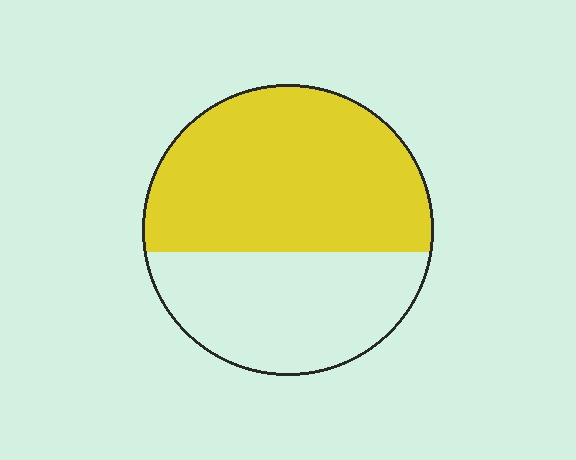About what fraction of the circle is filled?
About three fifths (3/5).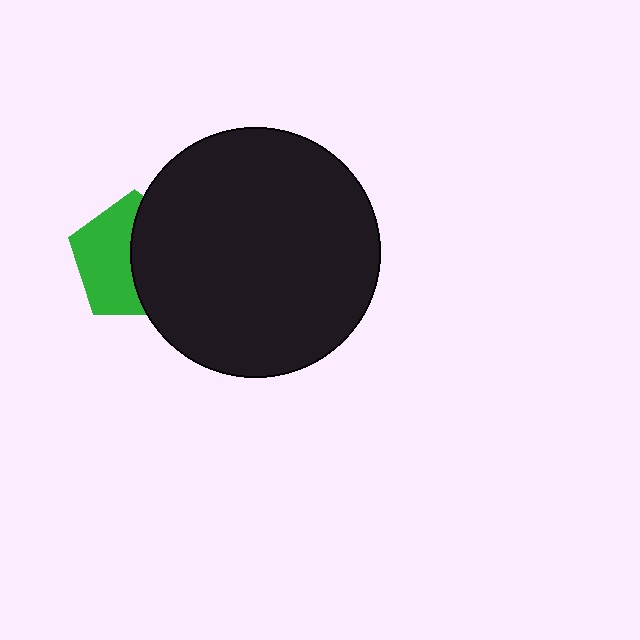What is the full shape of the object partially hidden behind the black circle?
The partially hidden object is a green pentagon.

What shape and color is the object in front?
The object in front is a black circle.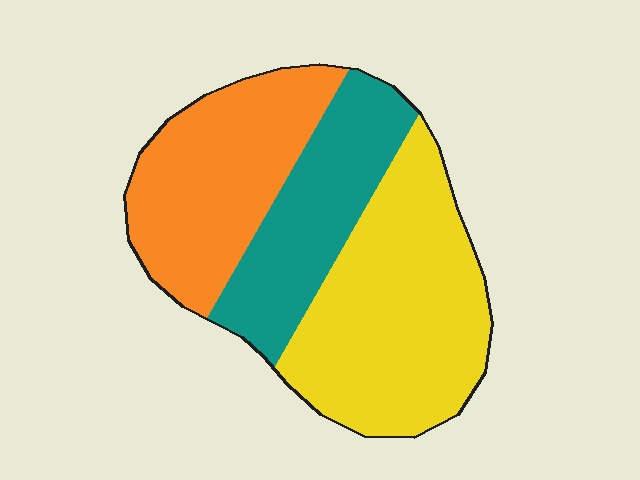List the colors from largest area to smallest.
From largest to smallest: yellow, orange, teal.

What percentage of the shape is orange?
Orange covers roughly 30% of the shape.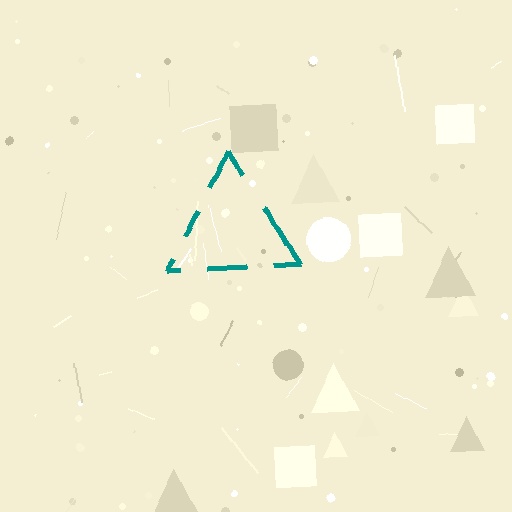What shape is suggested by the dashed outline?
The dashed outline suggests a triangle.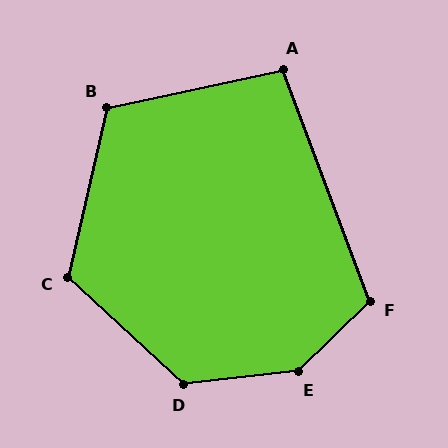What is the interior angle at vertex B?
Approximately 115 degrees (obtuse).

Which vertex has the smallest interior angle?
A, at approximately 99 degrees.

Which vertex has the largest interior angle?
E, at approximately 142 degrees.